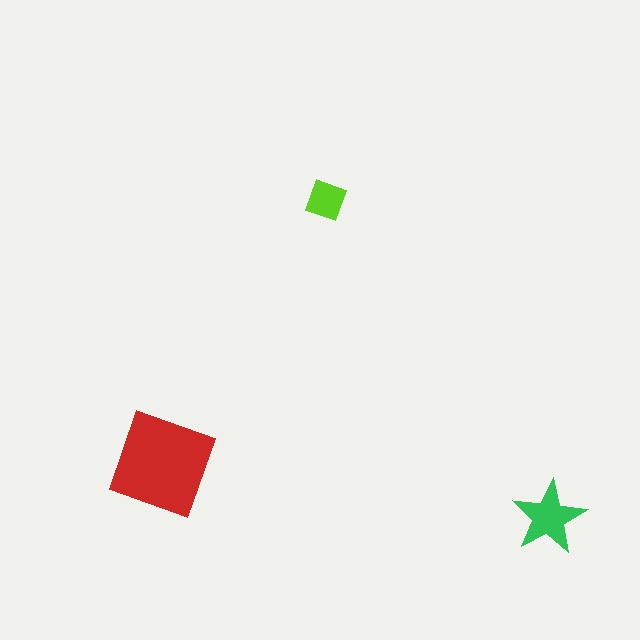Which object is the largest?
The red diamond.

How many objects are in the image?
There are 3 objects in the image.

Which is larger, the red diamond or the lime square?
The red diamond.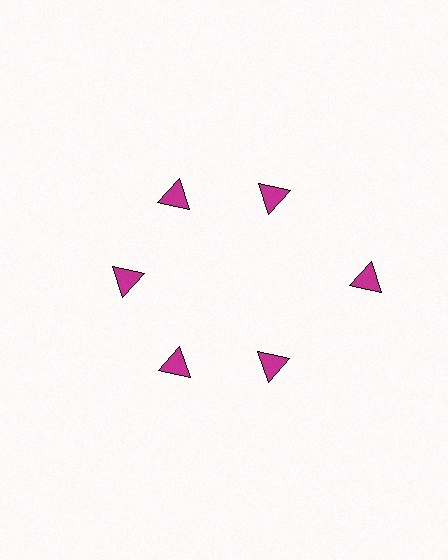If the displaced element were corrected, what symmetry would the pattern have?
It would have 6-fold rotational symmetry — the pattern would map onto itself every 60 degrees.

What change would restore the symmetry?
The symmetry would be restored by moving it inward, back onto the ring so that all 6 triangles sit at equal angles and equal distance from the center.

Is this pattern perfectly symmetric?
No. The 6 magenta triangles are arranged in a ring, but one element near the 3 o'clock position is pushed outward from the center, breaking the 6-fold rotational symmetry.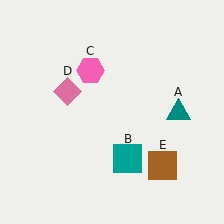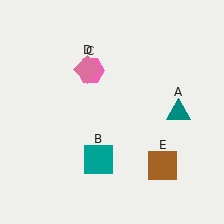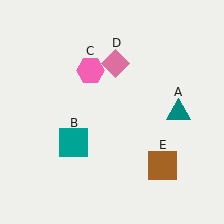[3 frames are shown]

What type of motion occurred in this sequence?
The teal square (object B), pink diamond (object D) rotated clockwise around the center of the scene.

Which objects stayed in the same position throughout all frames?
Teal triangle (object A) and pink hexagon (object C) and brown square (object E) remained stationary.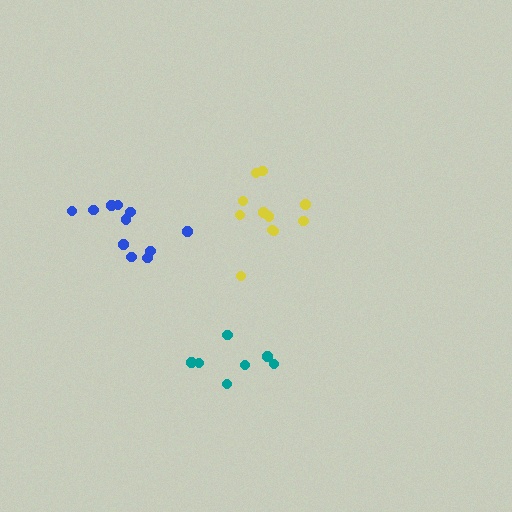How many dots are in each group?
Group 1: 7 dots, Group 2: 11 dots, Group 3: 11 dots (29 total).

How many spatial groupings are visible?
There are 3 spatial groupings.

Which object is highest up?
The yellow cluster is topmost.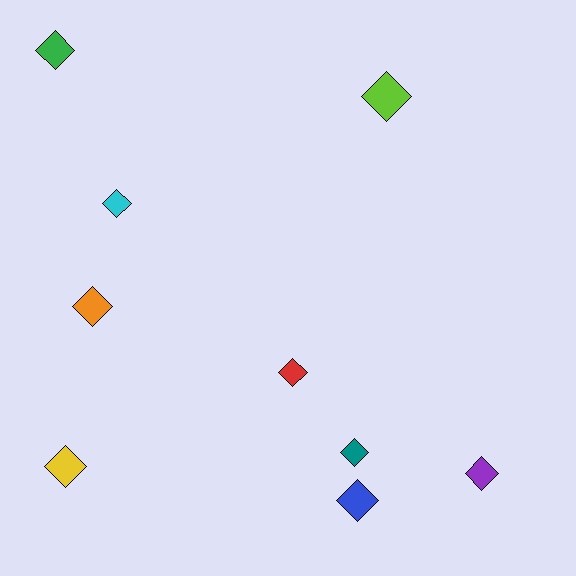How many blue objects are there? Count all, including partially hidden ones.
There is 1 blue object.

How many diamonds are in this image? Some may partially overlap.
There are 9 diamonds.